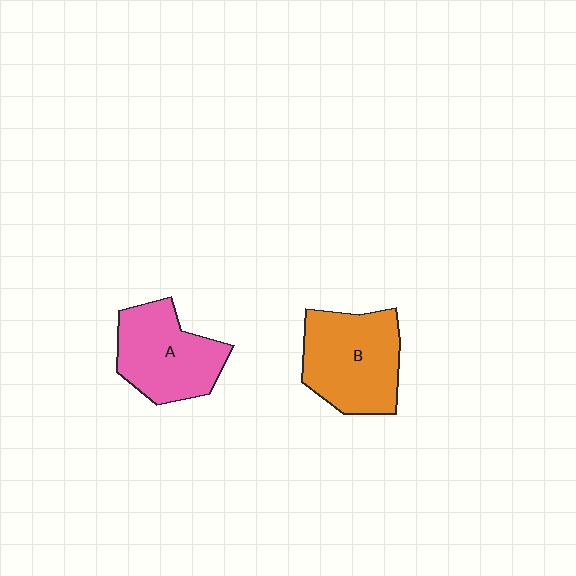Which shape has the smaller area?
Shape A (pink).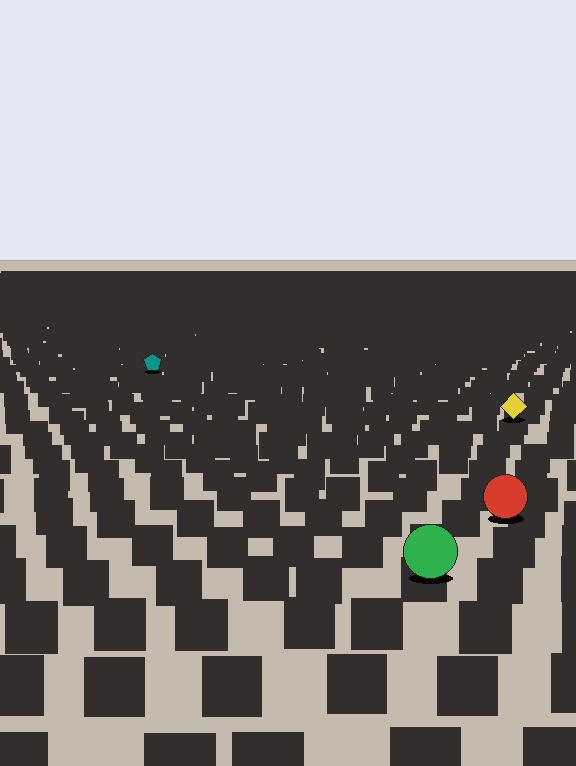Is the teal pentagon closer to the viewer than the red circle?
No. The red circle is closer — you can tell from the texture gradient: the ground texture is coarser near it.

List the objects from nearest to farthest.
From nearest to farthest: the green circle, the red circle, the yellow diamond, the teal pentagon.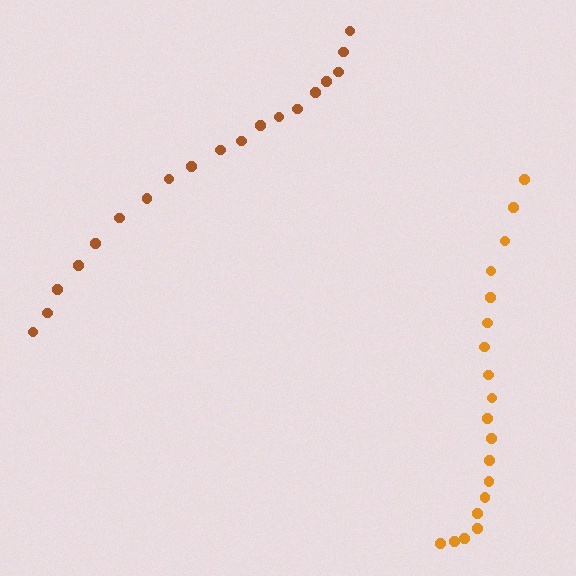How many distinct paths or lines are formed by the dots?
There are 2 distinct paths.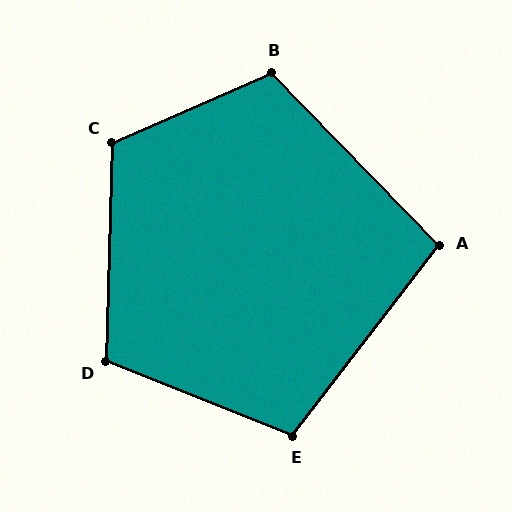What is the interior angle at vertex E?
Approximately 106 degrees (obtuse).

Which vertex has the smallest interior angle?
A, at approximately 98 degrees.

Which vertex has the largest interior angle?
C, at approximately 115 degrees.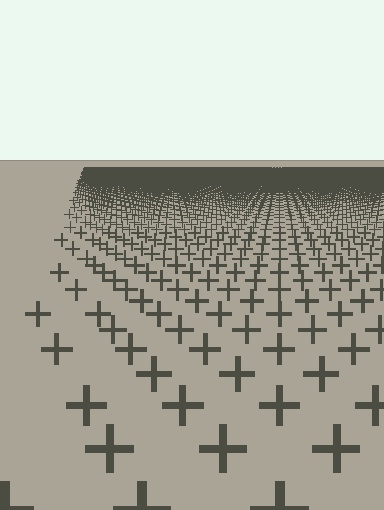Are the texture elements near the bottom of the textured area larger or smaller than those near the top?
Larger. Near the bottom, elements are closer to the viewer and appear at a bigger on-screen size.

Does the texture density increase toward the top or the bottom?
Density increases toward the top.